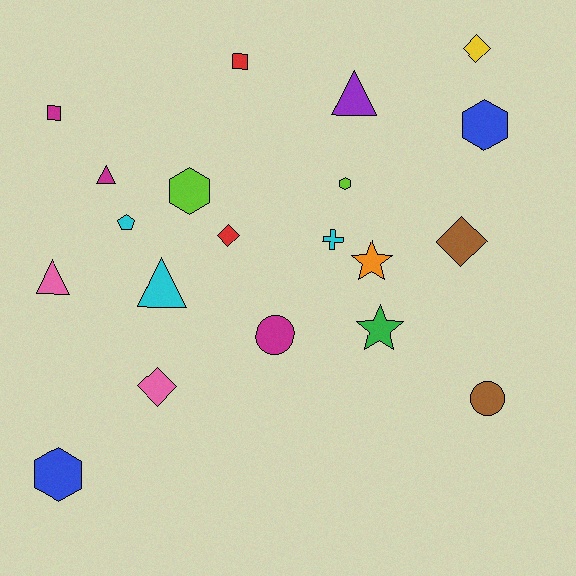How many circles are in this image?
There are 2 circles.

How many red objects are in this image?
There are 2 red objects.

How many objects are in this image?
There are 20 objects.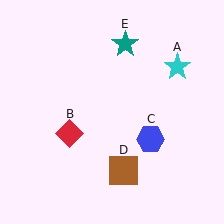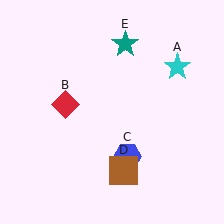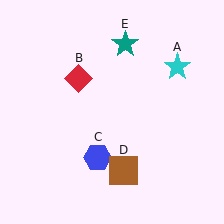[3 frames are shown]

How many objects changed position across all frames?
2 objects changed position: red diamond (object B), blue hexagon (object C).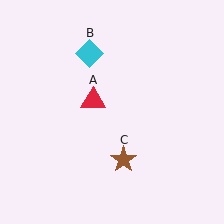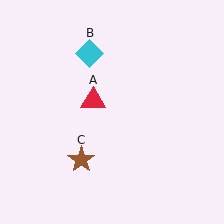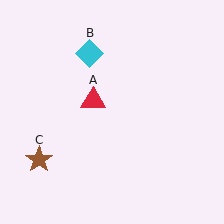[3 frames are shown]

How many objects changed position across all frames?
1 object changed position: brown star (object C).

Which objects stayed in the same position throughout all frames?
Red triangle (object A) and cyan diamond (object B) remained stationary.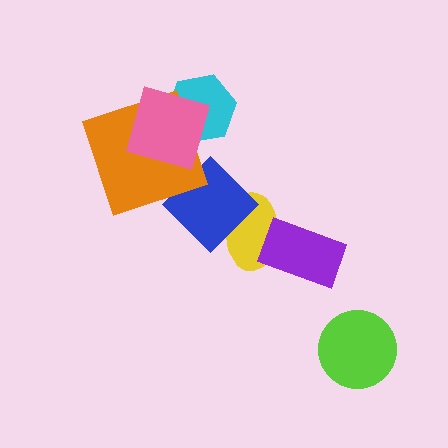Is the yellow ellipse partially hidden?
Yes, it is partially covered by another shape.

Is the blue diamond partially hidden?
Yes, it is partially covered by another shape.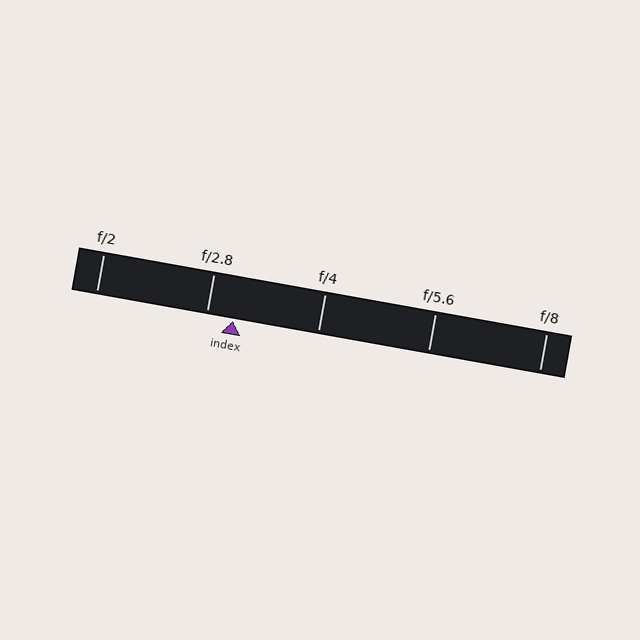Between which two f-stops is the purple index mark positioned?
The index mark is between f/2.8 and f/4.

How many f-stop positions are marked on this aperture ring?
There are 5 f-stop positions marked.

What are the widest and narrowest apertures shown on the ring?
The widest aperture shown is f/2 and the narrowest is f/8.